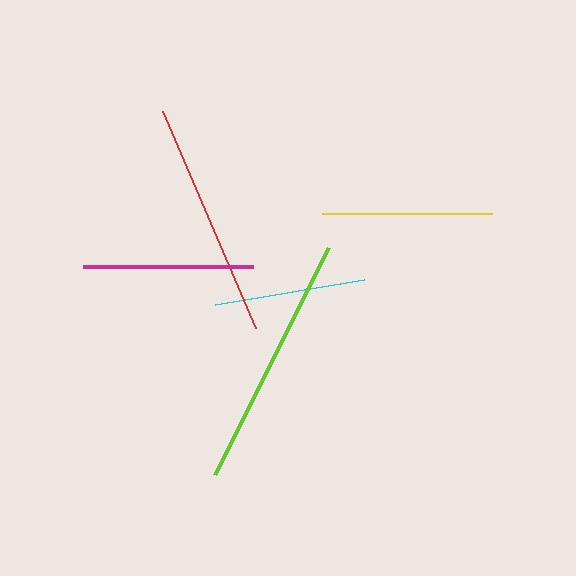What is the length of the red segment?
The red segment is approximately 237 pixels long.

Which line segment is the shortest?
The cyan line is the shortest at approximately 151 pixels.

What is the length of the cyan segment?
The cyan segment is approximately 151 pixels long.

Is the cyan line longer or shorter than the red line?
The red line is longer than the cyan line.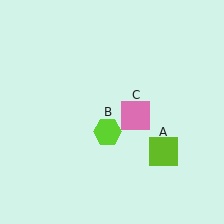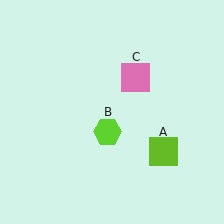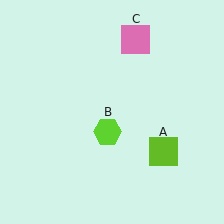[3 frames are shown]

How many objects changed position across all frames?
1 object changed position: pink square (object C).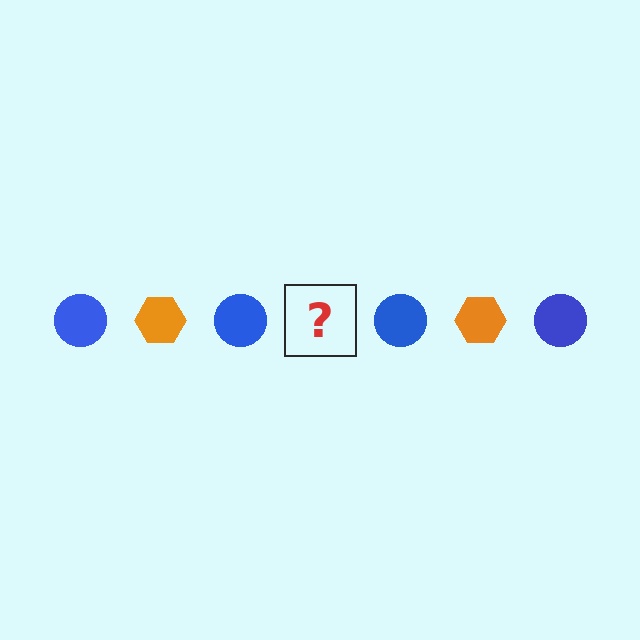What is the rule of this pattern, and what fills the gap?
The rule is that the pattern alternates between blue circle and orange hexagon. The gap should be filled with an orange hexagon.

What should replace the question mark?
The question mark should be replaced with an orange hexagon.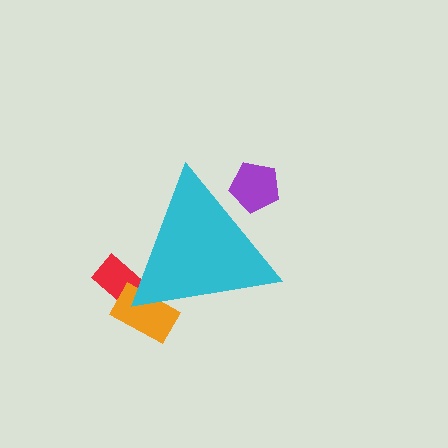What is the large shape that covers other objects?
A cyan triangle.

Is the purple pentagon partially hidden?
Yes, the purple pentagon is partially hidden behind the cyan triangle.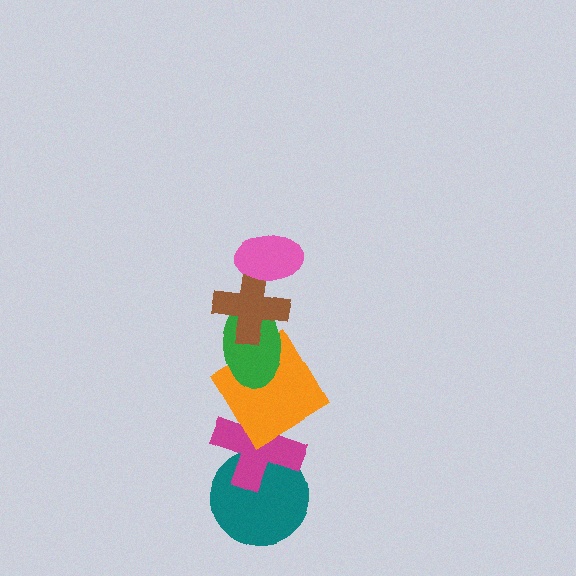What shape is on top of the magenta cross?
The orange diamond is on top of the magenta cross.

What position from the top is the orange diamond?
The orange diamond is 4th from the top.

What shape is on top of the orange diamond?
The green ellipse is on top of the orange diamond.